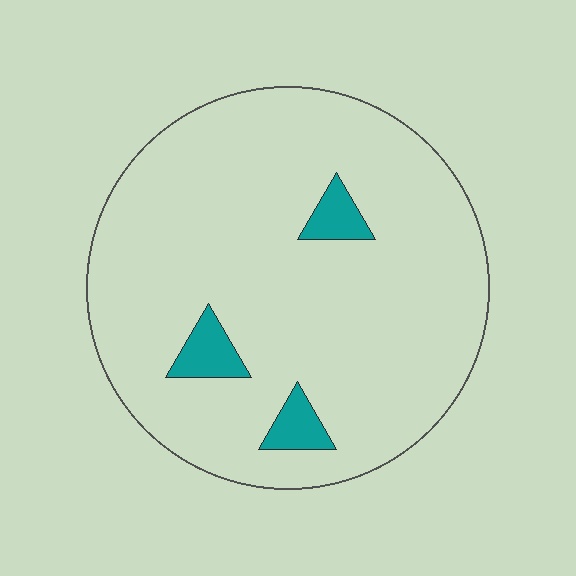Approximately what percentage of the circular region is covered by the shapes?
Approximately 5%.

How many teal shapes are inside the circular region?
3.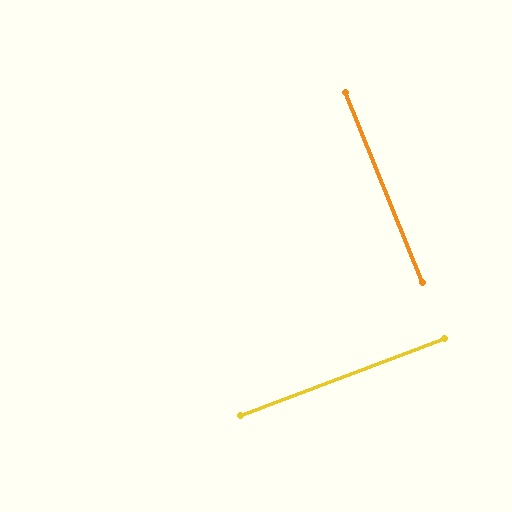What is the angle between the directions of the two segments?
Approximately 89 degrees.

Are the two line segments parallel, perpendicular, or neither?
Perpendicular — they meet at approximately 89°.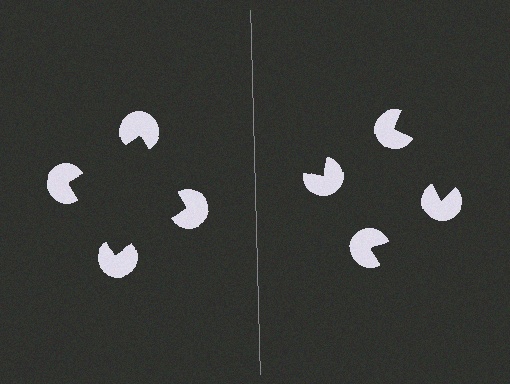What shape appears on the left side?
An illusory square.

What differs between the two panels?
The pac-man discs are positioned identically on both sides; only the wedge orientations differ. On the left they align to a square; on the right they are misaligned.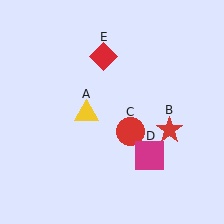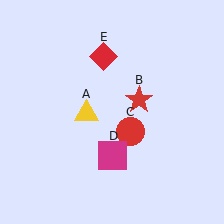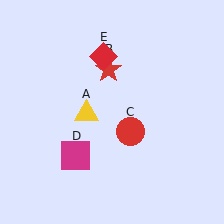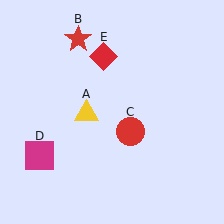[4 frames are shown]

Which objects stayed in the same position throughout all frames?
Yellow triangle (object A) and red circle (object C) and red diamond (object E) remained stationary.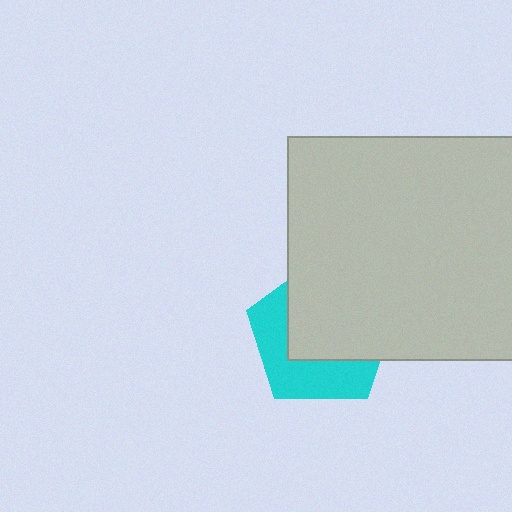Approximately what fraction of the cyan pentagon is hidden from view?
Roughly 58% of the cyan pentagon is hidden behind the light gray rectangle.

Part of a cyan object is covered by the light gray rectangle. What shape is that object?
It is a pentagon.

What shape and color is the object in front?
The object in front is a light gray rectangle.